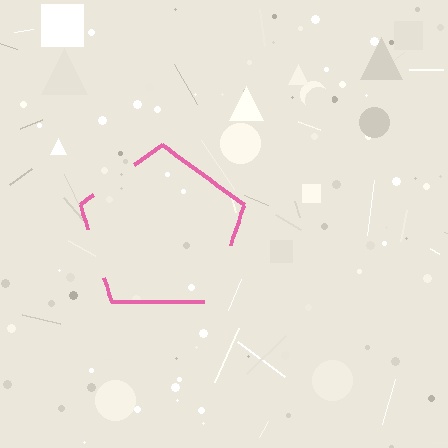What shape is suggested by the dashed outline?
The dashed outline suggests a pentagon.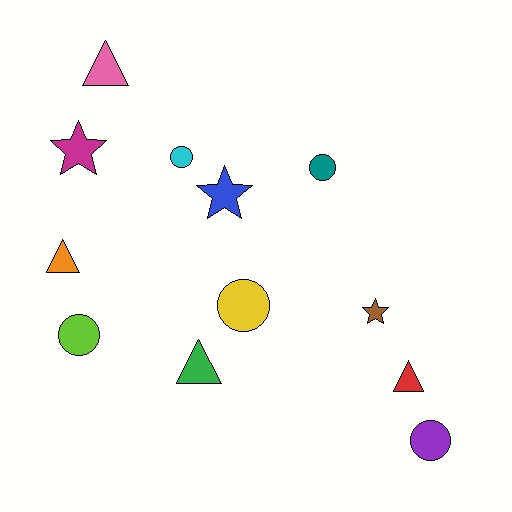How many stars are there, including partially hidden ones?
There are 3 stars.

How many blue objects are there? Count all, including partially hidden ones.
There is 1 blue object.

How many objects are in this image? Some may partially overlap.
There are 12 objects.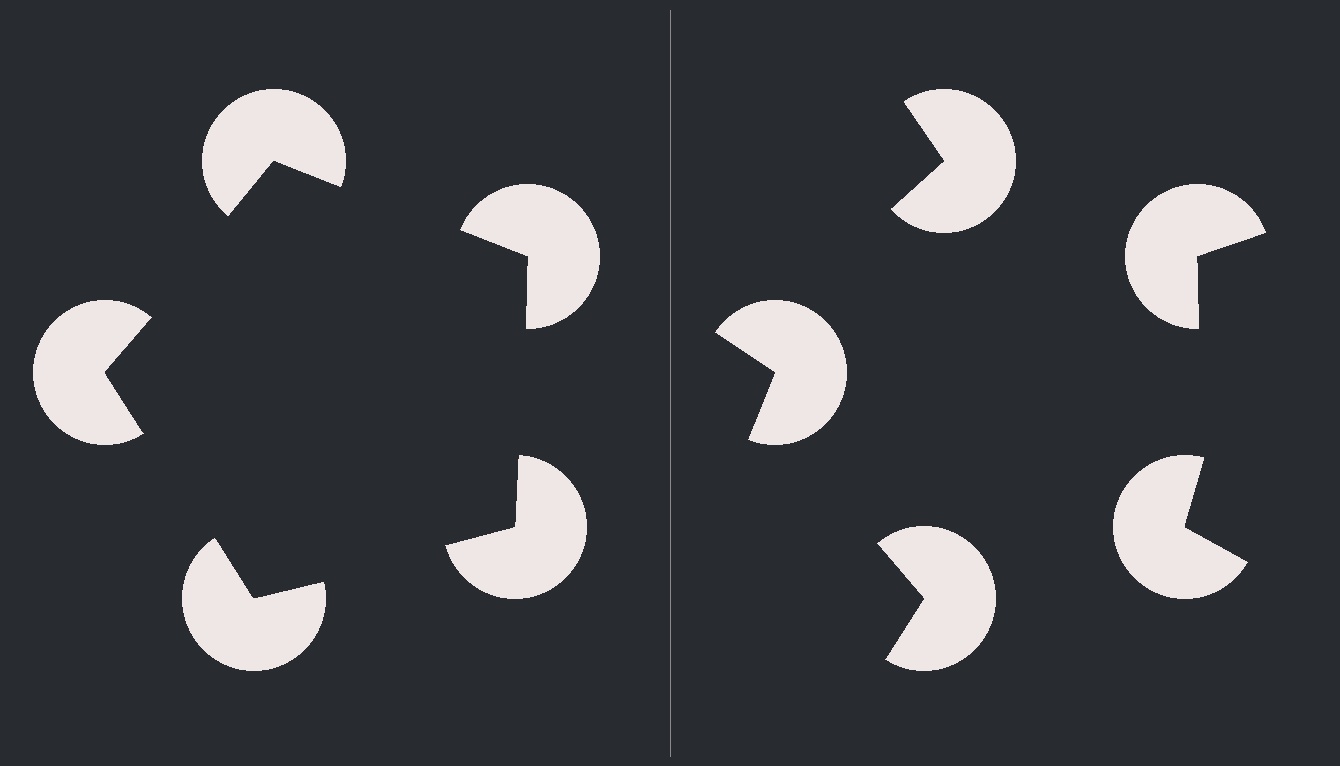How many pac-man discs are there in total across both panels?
10 — 5 on each side.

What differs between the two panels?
The pac-man discs are positioned identically on both sides; only the wedge orientations differ. On the left they align to a pentagon; on the right they are misaligned.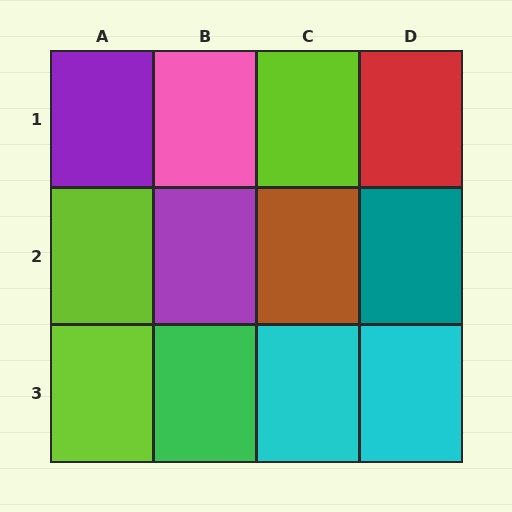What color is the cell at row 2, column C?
Brown.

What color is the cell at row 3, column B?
Green.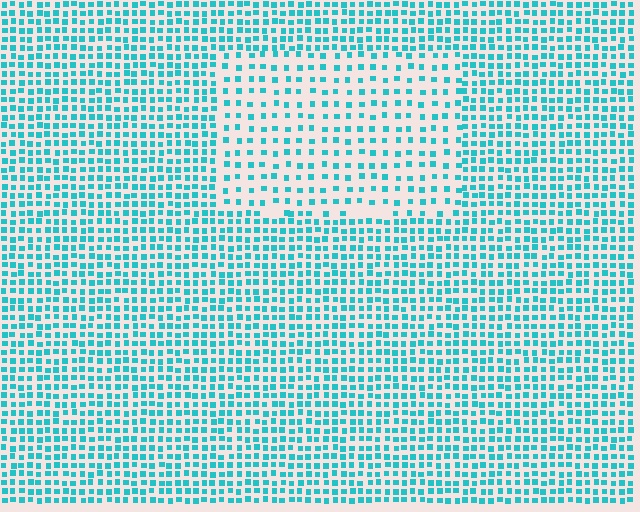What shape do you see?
I see a rectangle.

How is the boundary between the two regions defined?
The boundary is defined by a change in element density (approximately 2.0x ratio). All elements are the same color, size, and shape.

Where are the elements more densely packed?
The elements are more densely packed outside the rectangle boundary.